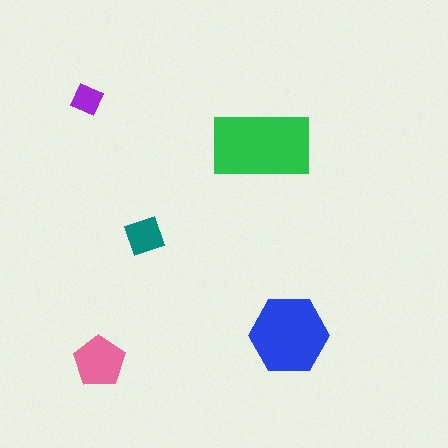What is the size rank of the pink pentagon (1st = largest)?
3rd.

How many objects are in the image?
There are 5 objects in the image.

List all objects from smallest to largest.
The purple diamond, the teal square, the pink pentagon, the blue hexagon, the green rectangle.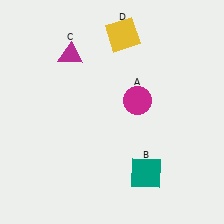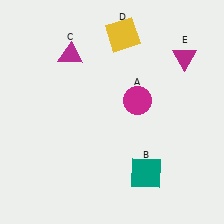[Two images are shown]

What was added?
A magenta triangle (E) was added in Image 2.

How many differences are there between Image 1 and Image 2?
There is 1 difference between the two images.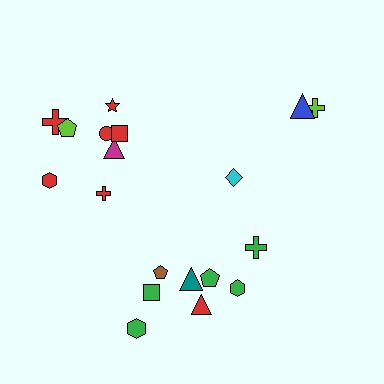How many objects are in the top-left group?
There are 8 objects.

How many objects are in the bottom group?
There are 8 objects.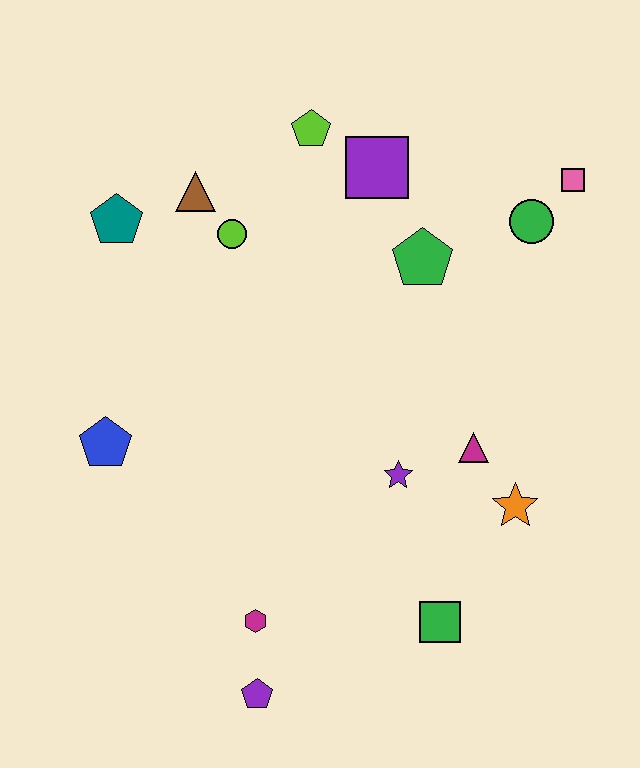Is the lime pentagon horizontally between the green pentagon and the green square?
No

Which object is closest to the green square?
The orange star is closest to the green square.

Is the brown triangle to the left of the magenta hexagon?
Yes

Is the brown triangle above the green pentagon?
Yes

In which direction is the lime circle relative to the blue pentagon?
The lime circle is above the blue pentagon.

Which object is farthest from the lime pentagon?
The purple pentagon is farthest from the lime pentagon.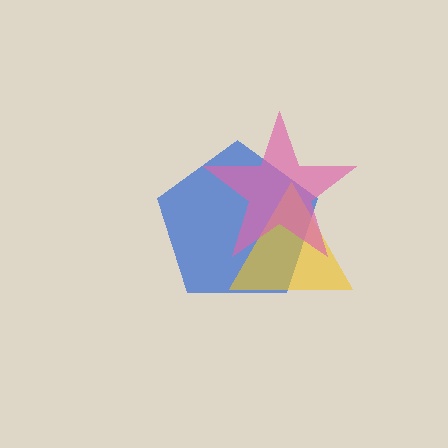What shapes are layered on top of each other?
The layered shapes are: a blue pentagon, a yellow triangle, a pink star.